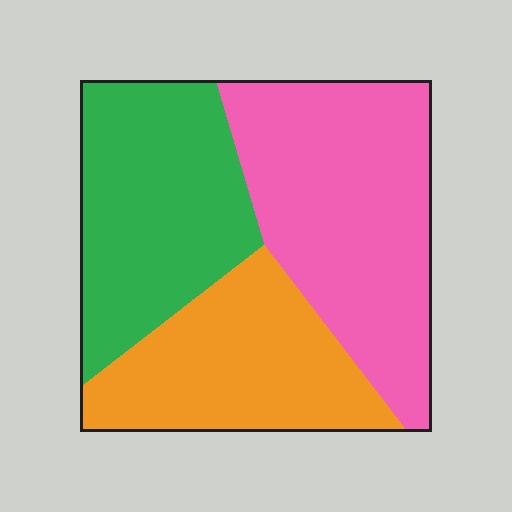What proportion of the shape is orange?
Orange covers around 30% of the shape.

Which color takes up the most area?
Pink, at roughly 40%.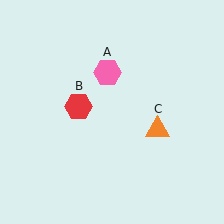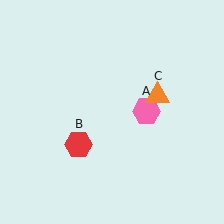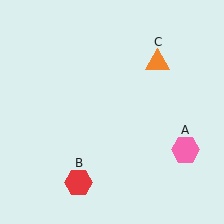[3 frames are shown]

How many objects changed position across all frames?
3 objects changed position: pink hexagon (object A), red hexagon (object B), orange triangle (object C).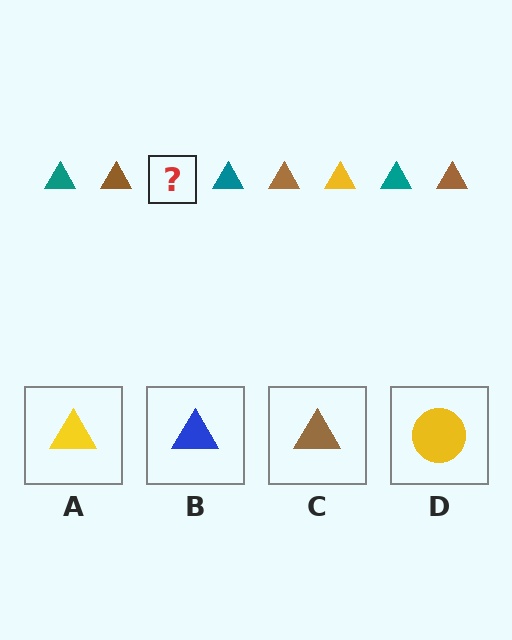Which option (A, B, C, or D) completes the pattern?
A.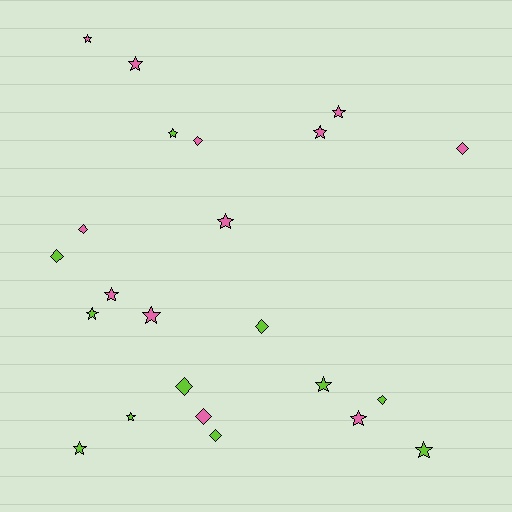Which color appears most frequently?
Pink, with 12 objects.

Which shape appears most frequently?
Star, with 14 objects.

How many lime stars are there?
There are 6 lime stars.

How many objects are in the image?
There are 23 objects.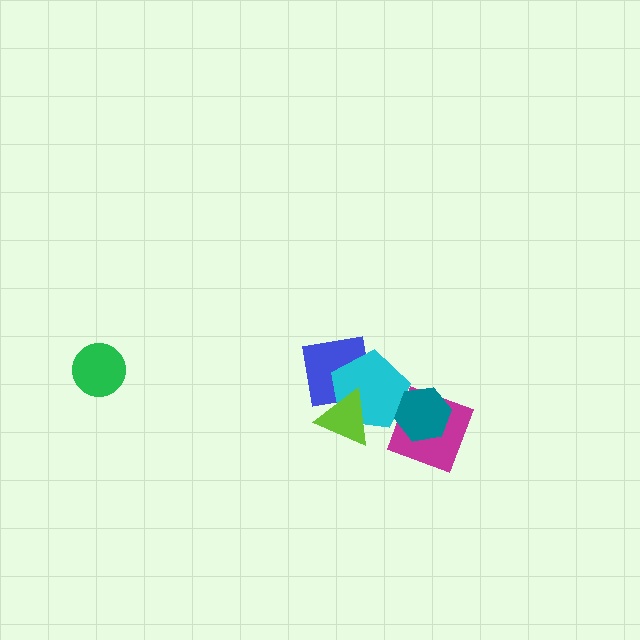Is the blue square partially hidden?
Yes, it is partially covered by another shape.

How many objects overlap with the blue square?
2 objects overlap with the blue square.